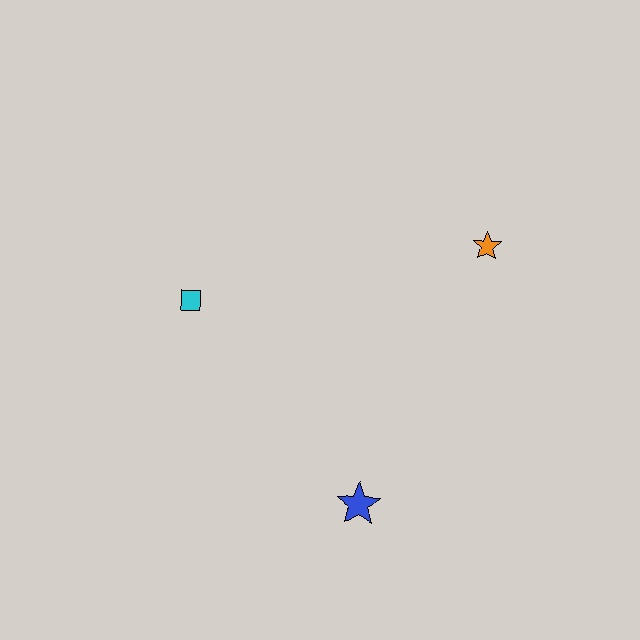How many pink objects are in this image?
There are no pink objects.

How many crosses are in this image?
There are no crosses.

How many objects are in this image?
There are 3 objects.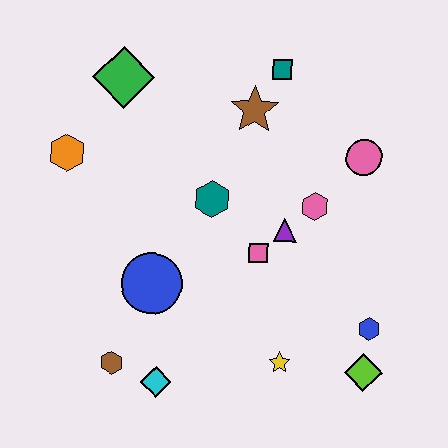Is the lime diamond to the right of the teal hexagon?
Yes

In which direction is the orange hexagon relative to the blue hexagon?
The orange hexagon is to the left of the blue hexagon.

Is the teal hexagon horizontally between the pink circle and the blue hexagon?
No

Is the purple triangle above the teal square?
No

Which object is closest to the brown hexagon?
The cyan diamond is closest to the brown hexagon.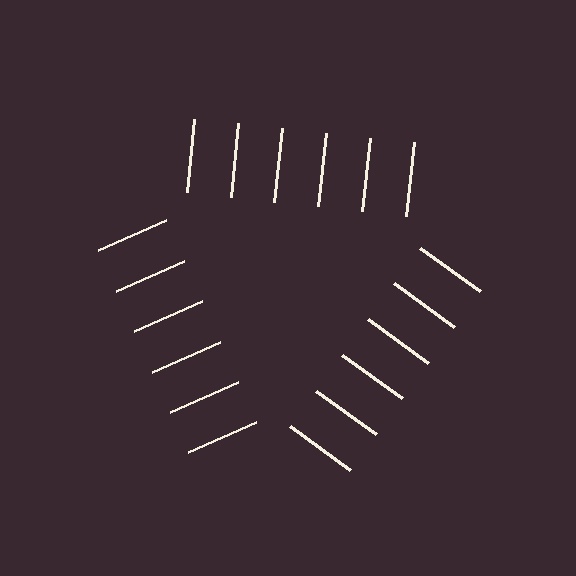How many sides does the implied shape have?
3 sides — the line-ends trace a triangle.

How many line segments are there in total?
18 — 6 along each of the 3 edges.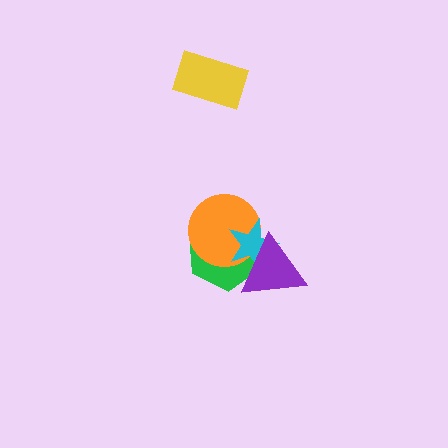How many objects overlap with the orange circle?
3 objects overlap with the orange circle.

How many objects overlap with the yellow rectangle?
0 objects overlap with the yellow rectangle.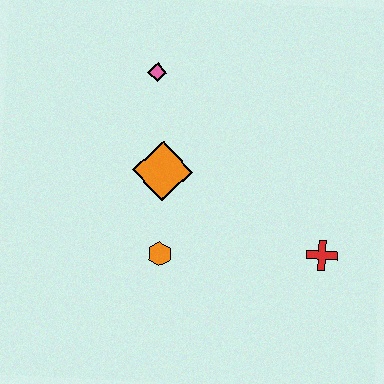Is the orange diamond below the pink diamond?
Yes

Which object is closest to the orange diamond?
The orange hexagon is closest to the orange diamond.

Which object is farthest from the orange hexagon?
The pink diamond is farthest from the orange hexagon.